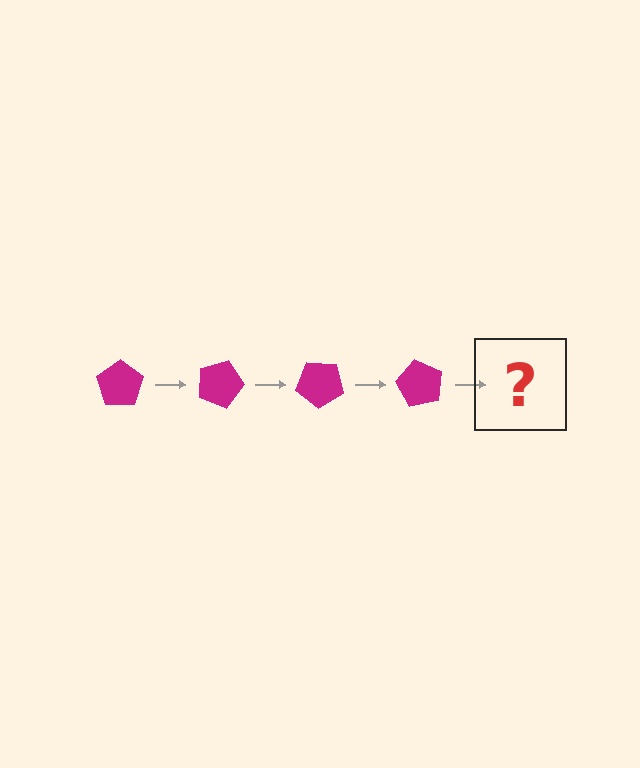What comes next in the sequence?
The next element should be a magenta pentagon rotated 80 degrees.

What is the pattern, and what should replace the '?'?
The pattern is that the pentagon rotates 20 degrees each step. The '?' should be a magenta pentagon rotated 80 degrees.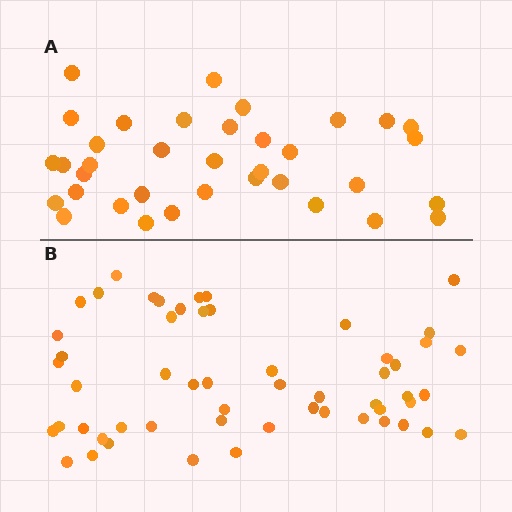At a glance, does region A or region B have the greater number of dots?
Region B (the bottom region) has more dots.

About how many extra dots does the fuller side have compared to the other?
Region B has approximately 20 more dots than region A.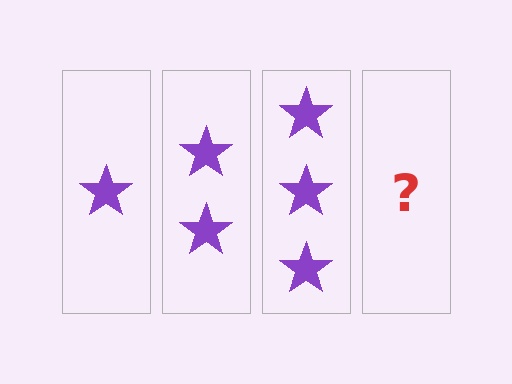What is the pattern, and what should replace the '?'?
The pattern is that each step adds one more star. The '?' should be 4 stars.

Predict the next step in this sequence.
The next step is 4 stars.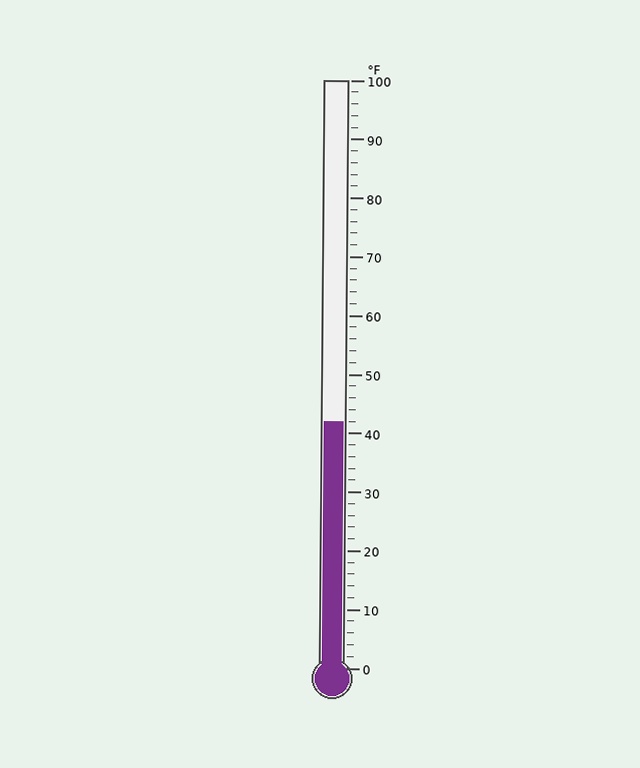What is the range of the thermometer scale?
The thermometer scale ranges from 0°F to 100°F.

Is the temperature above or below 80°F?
The temperature is below 80°F.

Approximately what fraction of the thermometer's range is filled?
The thermometer is filled to approximately 40% of its range.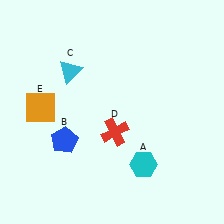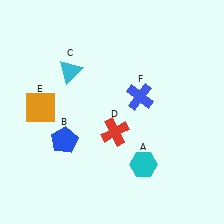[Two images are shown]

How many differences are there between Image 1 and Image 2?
There is 1 difference between the two images.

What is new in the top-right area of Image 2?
A blue cross (F) was added in the top-right area of Image 2.